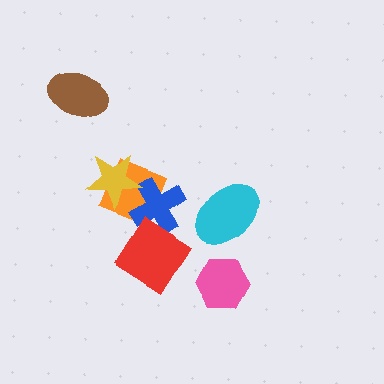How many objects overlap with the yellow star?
2 objects overlap with the yellow star.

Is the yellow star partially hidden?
No, no other shape covers it.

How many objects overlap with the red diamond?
1 object overlaps with the red diamond.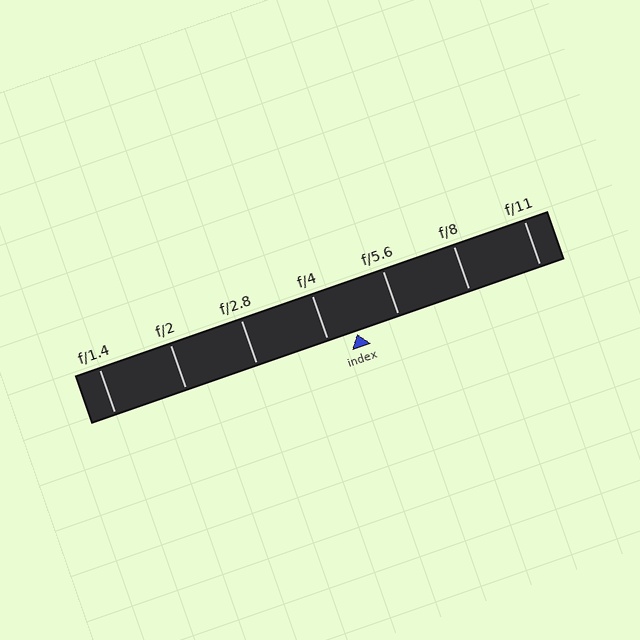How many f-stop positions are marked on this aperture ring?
There are 7 f-stop positions marked.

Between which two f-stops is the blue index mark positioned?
The index mark is between f/4 and f/5.6.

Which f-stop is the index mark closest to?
The index mark is closest to f/4.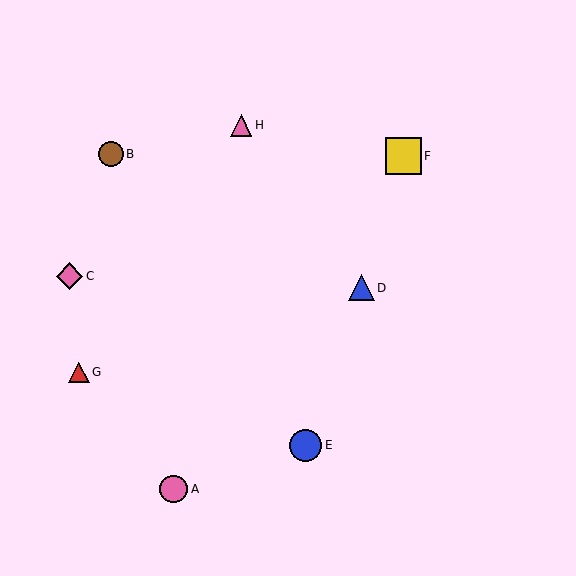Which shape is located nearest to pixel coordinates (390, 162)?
The yellow square (labeled F) at (403, 156) is nearest to that location.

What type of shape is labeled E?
Shape E is a blue circle.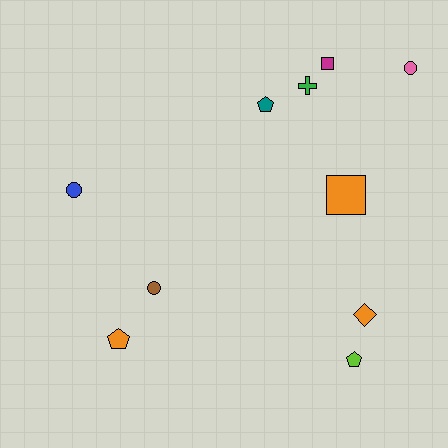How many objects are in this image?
There are 10 objects.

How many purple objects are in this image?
There are no purple objects.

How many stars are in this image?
There are no stars.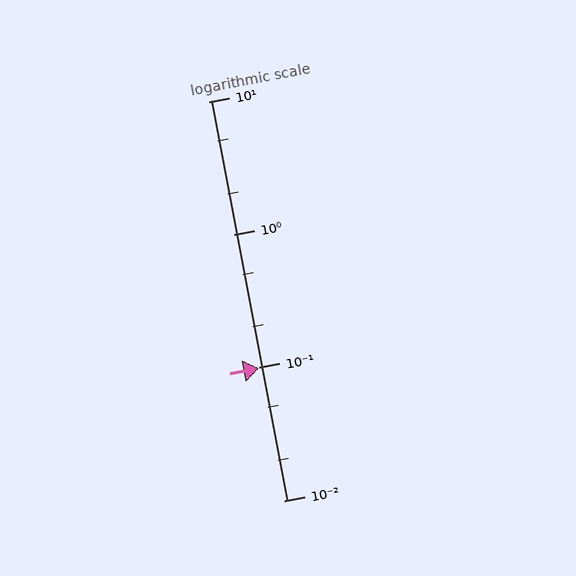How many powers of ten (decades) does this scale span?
The scale spans 3 decades, from 0.01 to 10.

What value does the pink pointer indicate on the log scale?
The pointer indicates approximately 0.099.